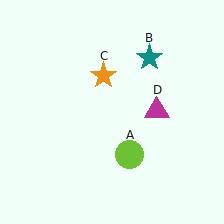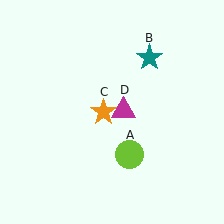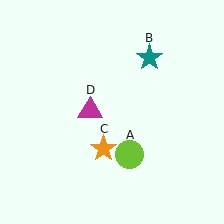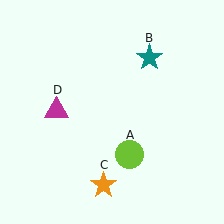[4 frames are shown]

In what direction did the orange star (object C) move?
The orange star (object C) moved down.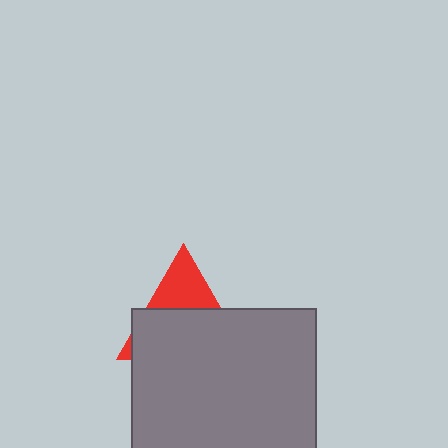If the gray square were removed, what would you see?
You would see the complete red triangle.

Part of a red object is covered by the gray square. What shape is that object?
It is a triangle.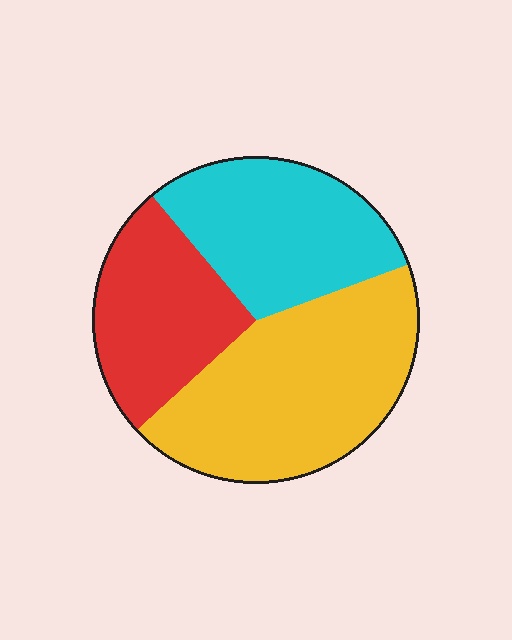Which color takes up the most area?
Yellow, at roughly 45%.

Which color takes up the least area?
Red, at roughly 25%.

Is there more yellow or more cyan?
Yellow.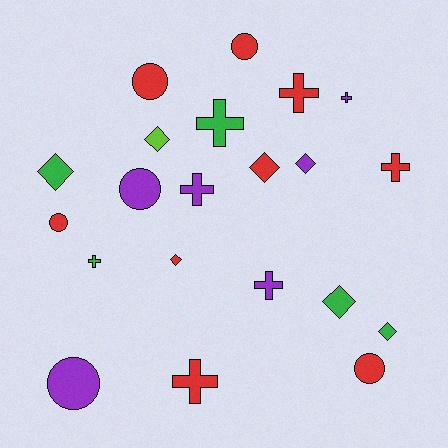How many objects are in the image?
There are 21 objects.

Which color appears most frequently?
Red, with 9 objects.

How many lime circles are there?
There are no lime circles.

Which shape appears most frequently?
Cross, with 8 objects.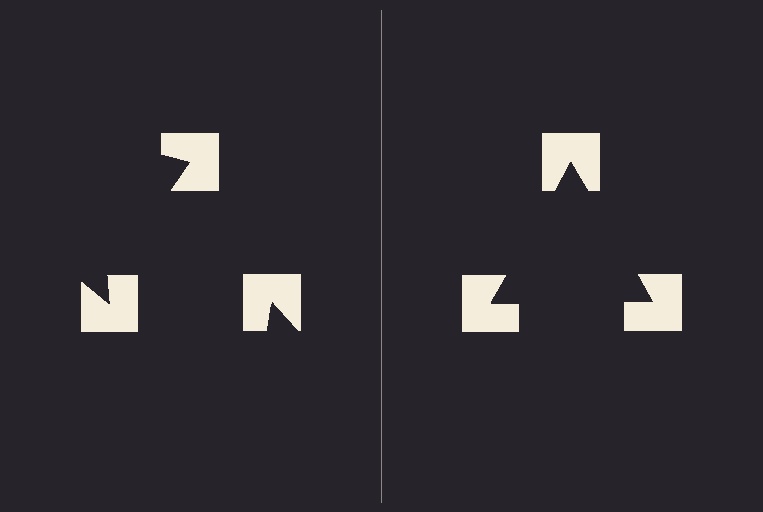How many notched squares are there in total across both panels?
6 — 3 on each side.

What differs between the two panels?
The notched squares are positioned identically on both sides; only the wedge orientations differ. On the right they align to a triangle; on the left they are misaligned.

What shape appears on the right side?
An illusory triangle.